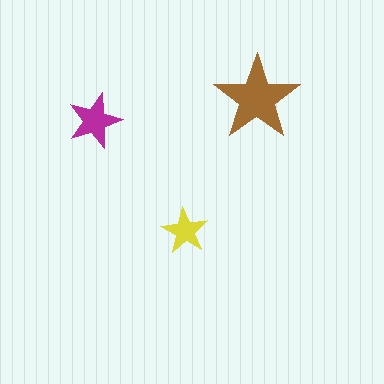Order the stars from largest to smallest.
the brown one, the magenta one, the yellow one.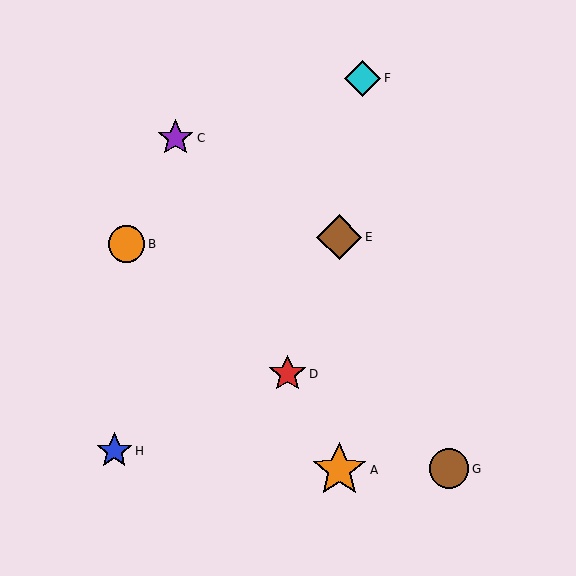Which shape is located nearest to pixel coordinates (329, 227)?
The brown diamond (labeled E) at (339, 237) is nearest to that location.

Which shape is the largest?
The orange star (labeled A) is the largest.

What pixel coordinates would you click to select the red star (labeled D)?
Click at (288, 374) to select the red star D.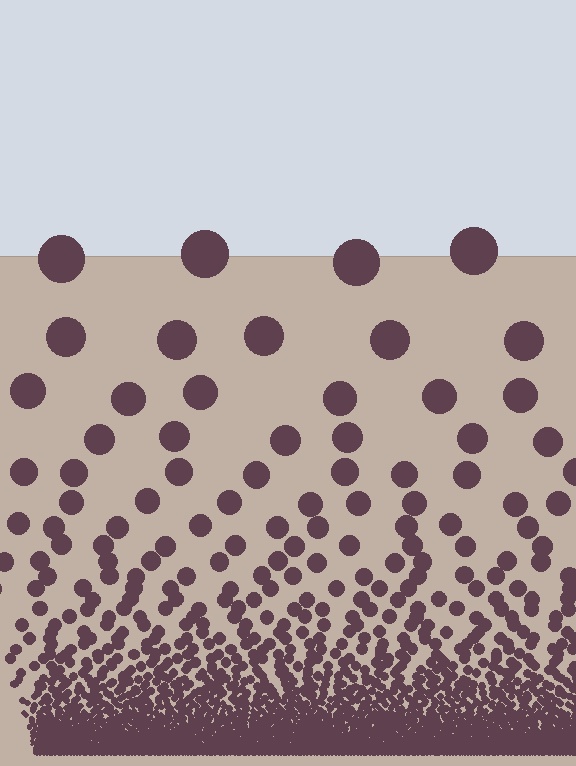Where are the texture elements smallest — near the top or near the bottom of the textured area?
Near the bottom.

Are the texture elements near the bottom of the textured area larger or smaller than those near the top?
Smaller. The gradient is inverted — elements near the bottom are smaller and denser.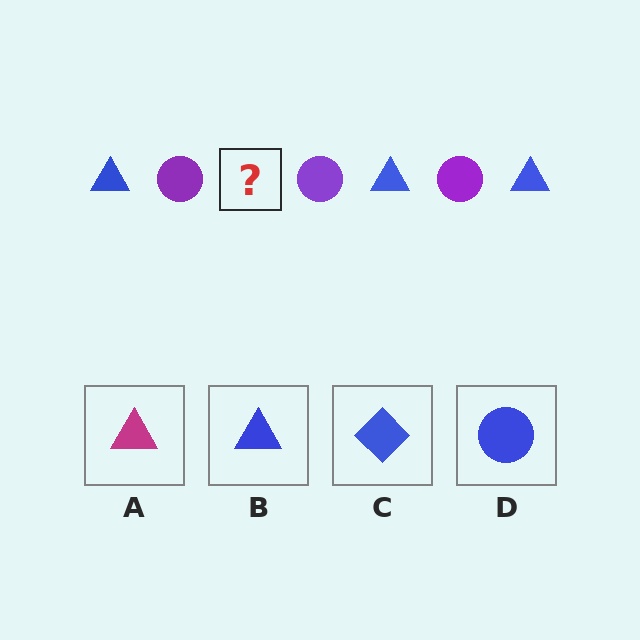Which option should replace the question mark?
Option B.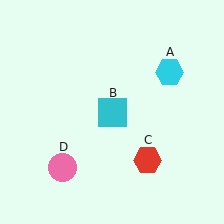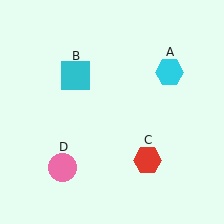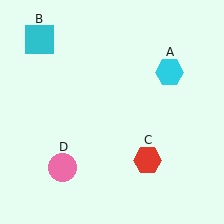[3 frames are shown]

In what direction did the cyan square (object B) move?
The cyan square (object B) moved up and to the left.